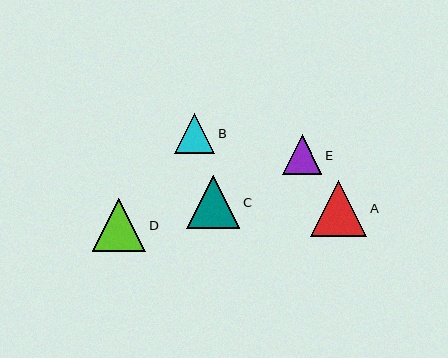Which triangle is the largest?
Triangle A is the largest with a size of approximately 56 pixels.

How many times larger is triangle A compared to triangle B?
Triangle A is approximately 1.4 times the size of triangle B.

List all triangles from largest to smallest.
From largest to smallest: A, D, C, B, E.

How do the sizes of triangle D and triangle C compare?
Triangle D and triangle C are approximately the same size.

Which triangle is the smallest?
Triangle E is the smallest with a size of approximately 39 pixels.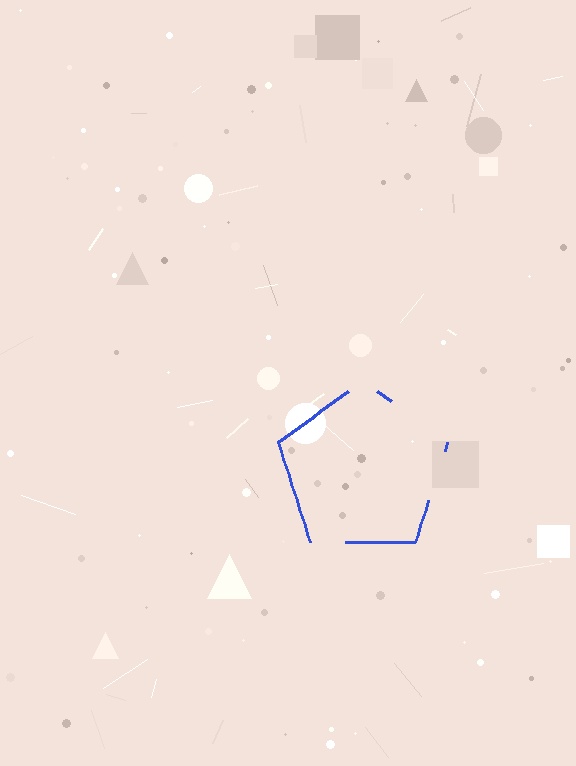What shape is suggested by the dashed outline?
The dashed outline suggests a pentagon.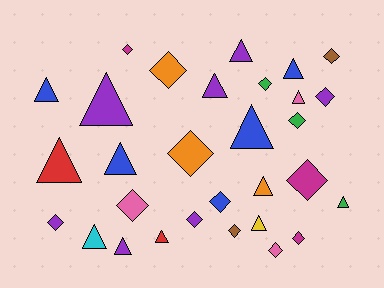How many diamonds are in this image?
There are 15 diamonds.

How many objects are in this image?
There are 30 objects.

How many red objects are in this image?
There are 2 red objects.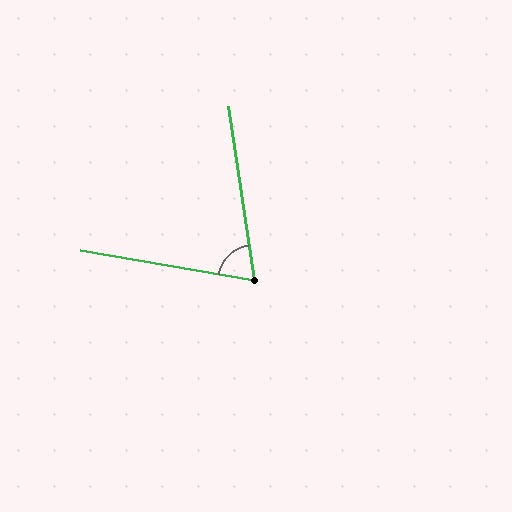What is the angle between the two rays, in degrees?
Approximately 72 degrees.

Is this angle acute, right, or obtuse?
It is acute.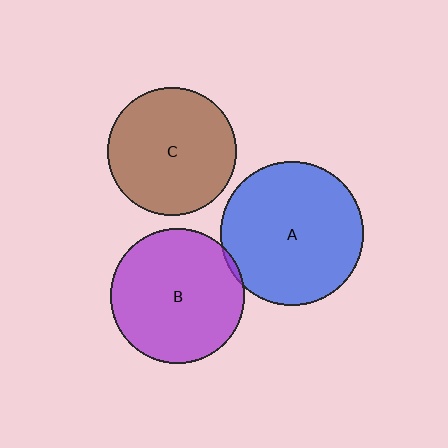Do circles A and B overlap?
Yes.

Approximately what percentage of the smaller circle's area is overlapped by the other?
Approximately 5%.